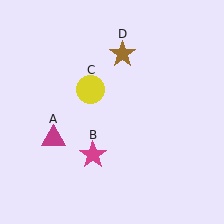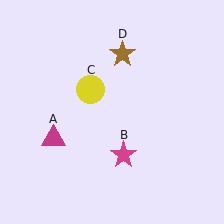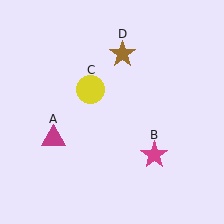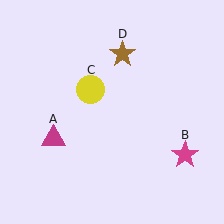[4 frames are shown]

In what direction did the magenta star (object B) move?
The magenta star (object B) moved right.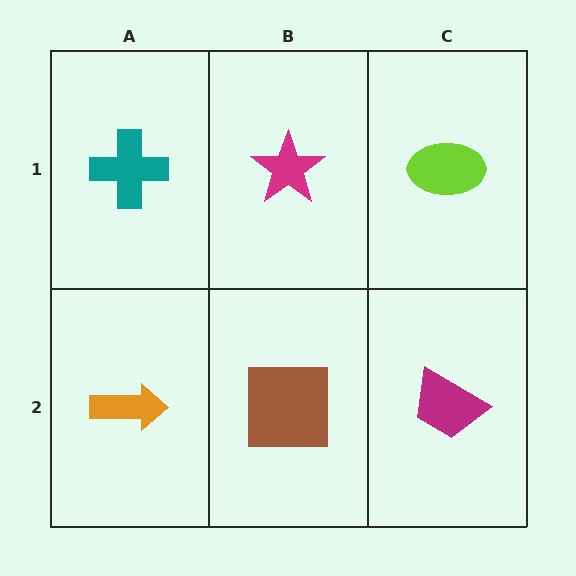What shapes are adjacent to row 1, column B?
A brown square (row 2, column B), a teal cross (row 1, column A), a lime ellipse (row 1, column C).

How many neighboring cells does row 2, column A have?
2.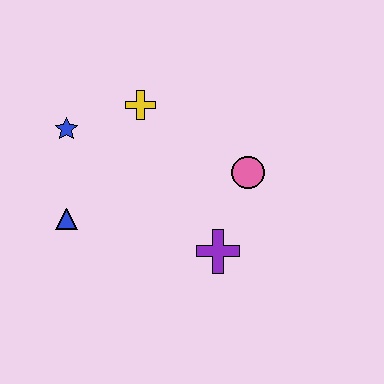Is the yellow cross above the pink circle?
Yes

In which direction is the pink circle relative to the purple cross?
The pink circle is above the purple cross.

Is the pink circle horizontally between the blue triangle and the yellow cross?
No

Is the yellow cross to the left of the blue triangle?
No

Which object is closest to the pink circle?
The purple cross is closest to the pink circle.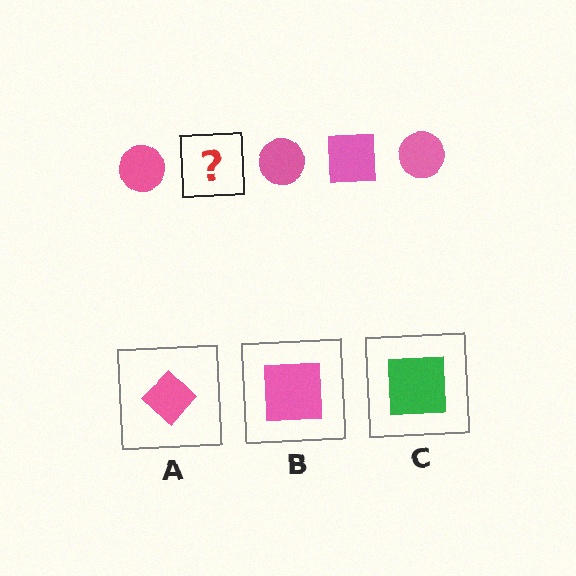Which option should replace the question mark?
Option B.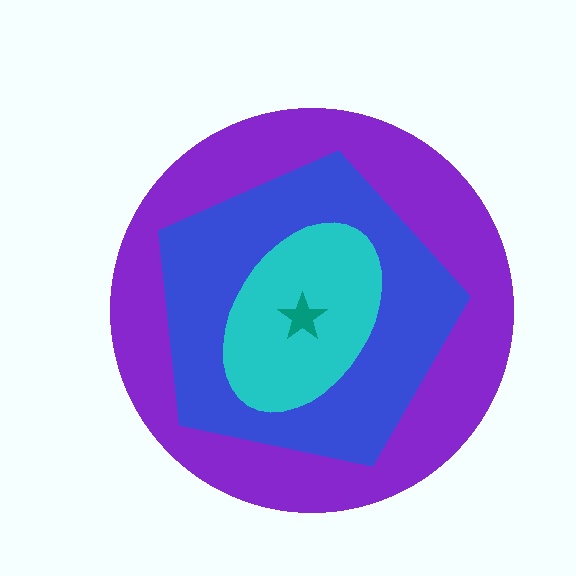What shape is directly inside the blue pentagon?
The cyan ellipse.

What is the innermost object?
The teal star.